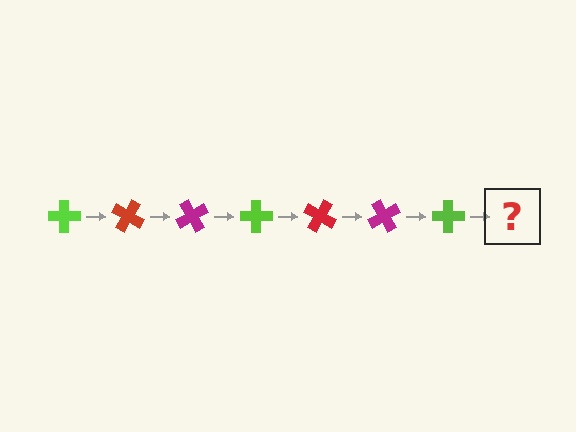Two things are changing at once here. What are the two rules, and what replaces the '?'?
The two rules are that it rotates 30 degrees each step and the color cycles through lime, red, and magenta. The '?' should be a red cross, rotated 210 degrees from the start.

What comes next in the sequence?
The next element should be a red cross, rotated 210 degrees from the start.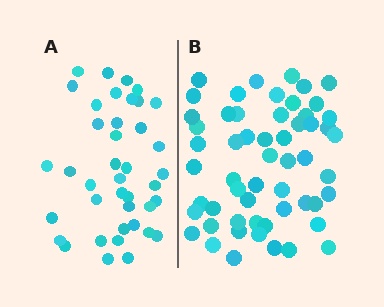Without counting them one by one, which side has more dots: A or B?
Region B (the right region) has more dots.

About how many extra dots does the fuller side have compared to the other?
Region B has approximately 15 more dots than region A.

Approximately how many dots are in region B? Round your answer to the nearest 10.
About 60 dots. (The exact count is 56, which rounds to 60.)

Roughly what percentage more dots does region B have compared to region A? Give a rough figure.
About 40% more.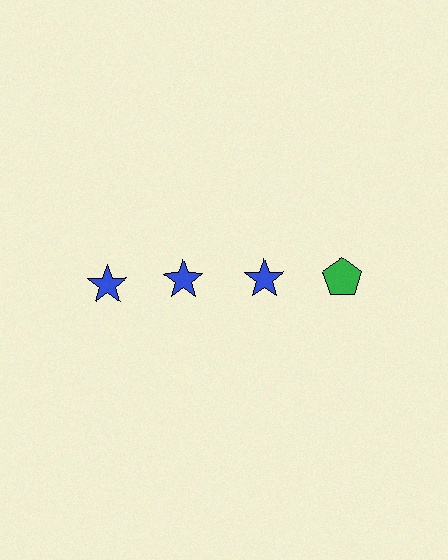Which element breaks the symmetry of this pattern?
The green pentagon in the top row, second from right column breaks the symmetry. All other shapes are blue stars.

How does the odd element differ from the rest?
It differs in both color (green instead of blue) and shape (pentagon instead of star).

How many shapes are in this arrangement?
There are 4 shapes arranged in a grid pattern.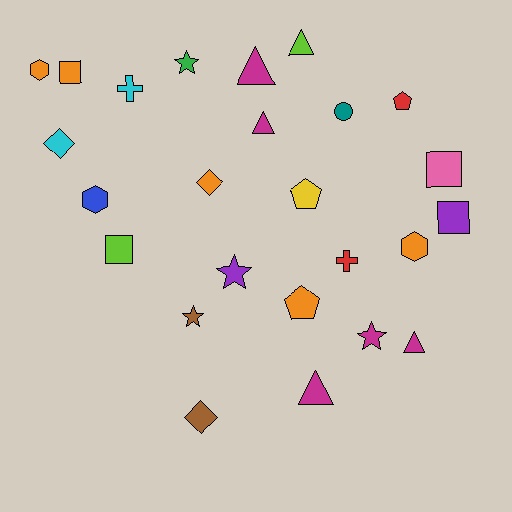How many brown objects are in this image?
There are 2 brown objects.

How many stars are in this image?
There are 4 stars.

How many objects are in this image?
There are 25 objects.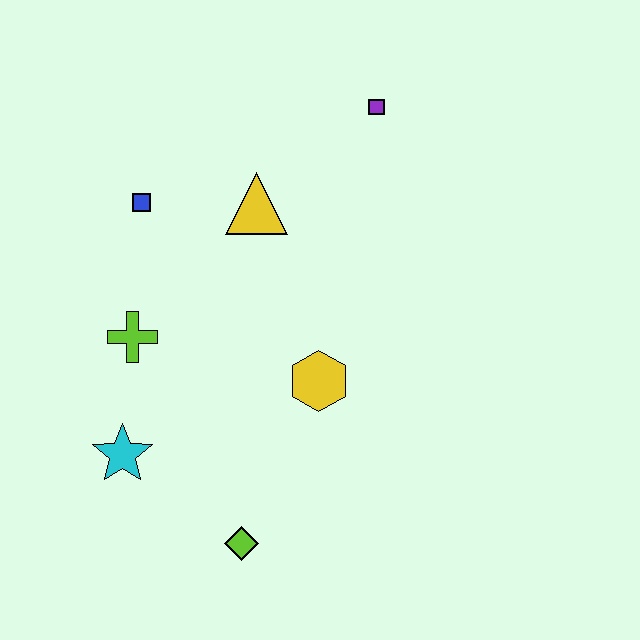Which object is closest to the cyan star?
The lime cross is closest to the cyan star.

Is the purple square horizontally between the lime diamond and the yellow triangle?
No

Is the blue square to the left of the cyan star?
No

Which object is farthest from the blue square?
The lime diamond is farthest from the blue square.